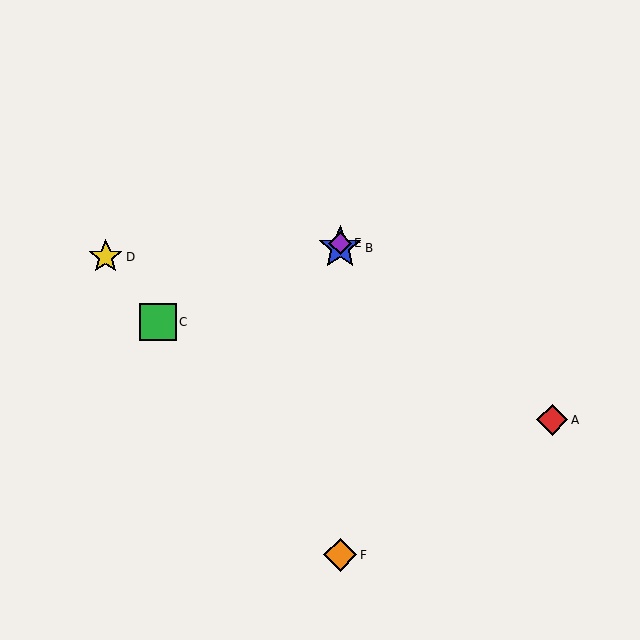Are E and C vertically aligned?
No, E is at x≈340 and C is at x≈158.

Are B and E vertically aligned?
Yes, both are at x≈340.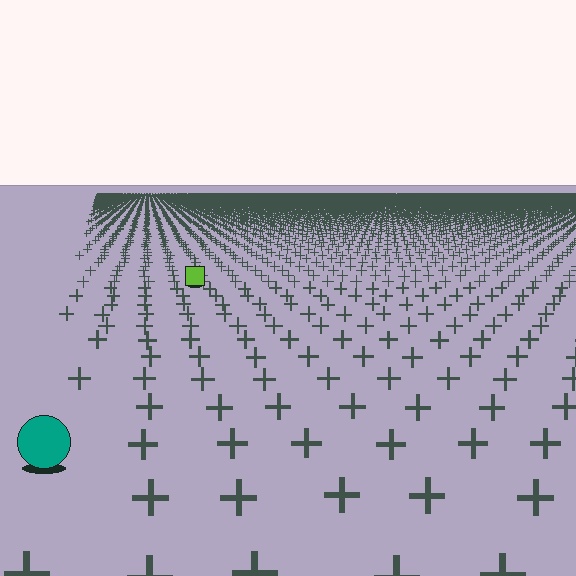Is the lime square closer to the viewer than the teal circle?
No. The teal circle is closer — you can tell from the texture gradient: the ground texture is coarser near it.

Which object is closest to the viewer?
The teal circle is closest. The texture marks near it are larger and more spread out.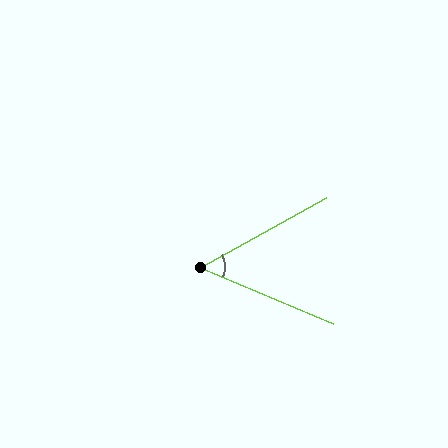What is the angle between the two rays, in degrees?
Approximately 52 degrees.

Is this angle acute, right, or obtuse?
It is acute.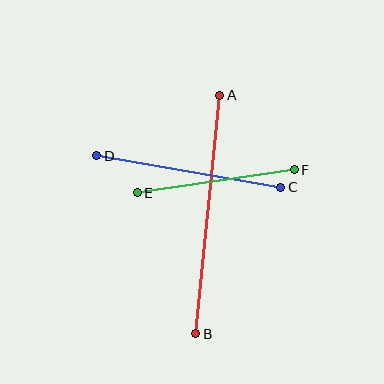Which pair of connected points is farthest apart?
Points A and B are farthest apart.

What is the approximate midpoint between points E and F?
The midpoint is at approximately (216, 181) pixels.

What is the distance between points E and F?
The distance is approximately 158 pixels.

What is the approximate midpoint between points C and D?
The midpoint is at approximately (189, 172) pixels.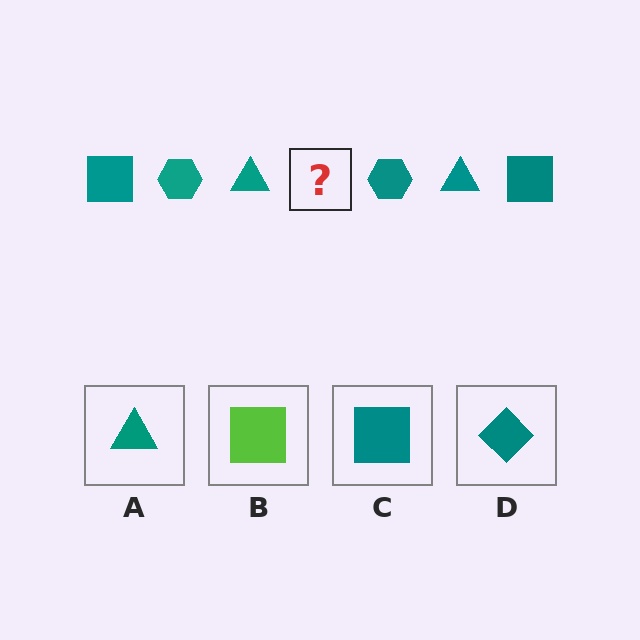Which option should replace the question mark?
Option C.